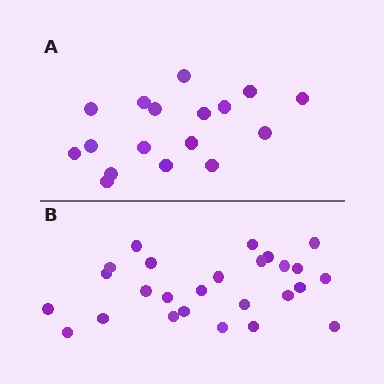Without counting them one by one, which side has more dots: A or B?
Region B (the bottom region) has more dots.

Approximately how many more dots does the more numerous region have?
Region B has roughly 8 or so more dots than region A.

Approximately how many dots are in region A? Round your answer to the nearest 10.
About 20 dots. (The exact count is 17, which rounds to 20.)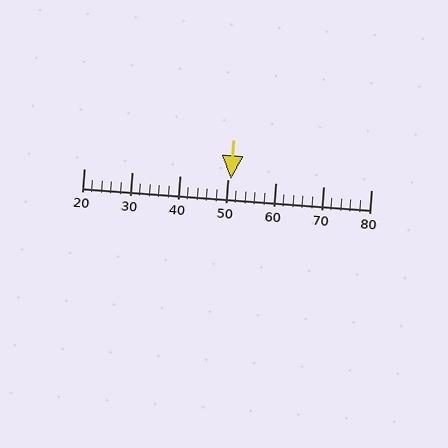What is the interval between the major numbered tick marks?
The major tick marks are spaced 10 units apart.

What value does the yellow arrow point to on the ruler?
The yellow arrow points to approximately 51.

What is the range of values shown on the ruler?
The ruler shows values from 20 to 80.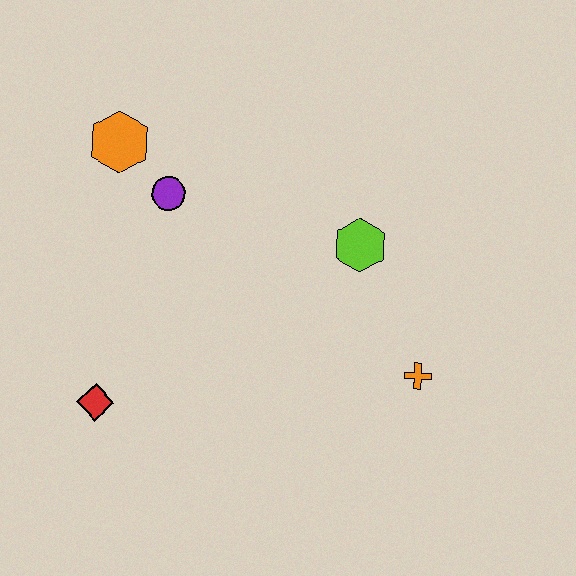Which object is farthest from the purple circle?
The orange cross is farthest from the purple circle.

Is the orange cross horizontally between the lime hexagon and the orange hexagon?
No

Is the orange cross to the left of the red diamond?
No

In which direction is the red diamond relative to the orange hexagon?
The red diamond is below the orange hexagon.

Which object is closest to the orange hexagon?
The purple circle is closest to the orange hexagon.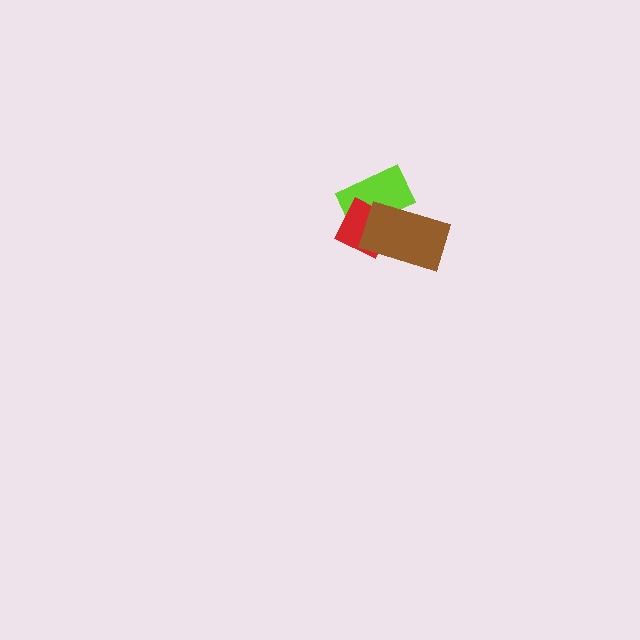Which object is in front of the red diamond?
The brown rectangle is in front of the red diamond.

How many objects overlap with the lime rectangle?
2 objects overlap with the lime rectangle.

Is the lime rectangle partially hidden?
Yes, it is partially covered by another shape.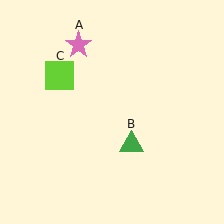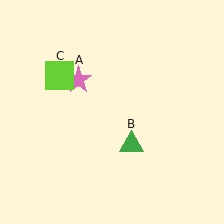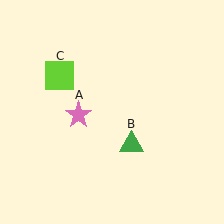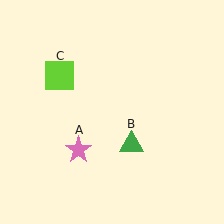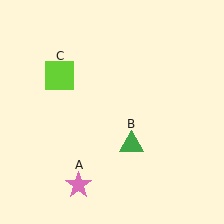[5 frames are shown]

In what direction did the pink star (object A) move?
The pink star (object A) moved down.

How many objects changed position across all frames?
1 object changed position: pink star (object A).